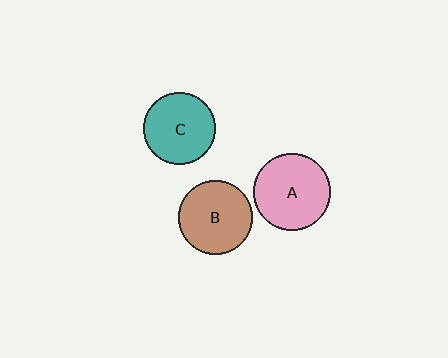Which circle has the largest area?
Circle A (pink).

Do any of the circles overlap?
No, none of the circles overlap.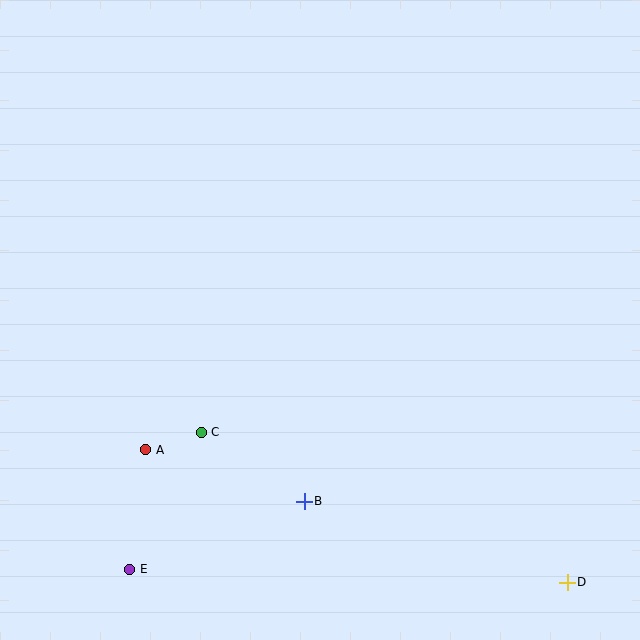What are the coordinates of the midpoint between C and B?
The midpoint between C and B is at (253, 467).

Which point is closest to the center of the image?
Point C at (201, 432) is closest to the center.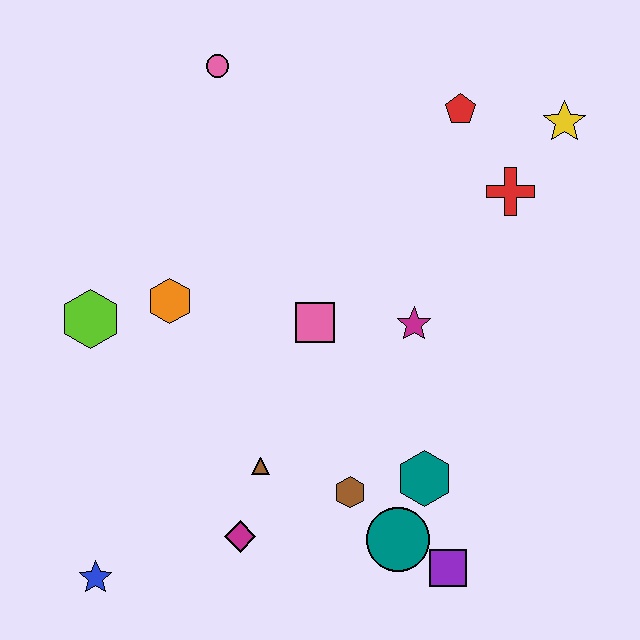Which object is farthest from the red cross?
The blue star is farthest from the red cross.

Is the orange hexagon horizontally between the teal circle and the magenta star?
No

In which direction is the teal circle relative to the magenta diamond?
The teal circle is to the right of the magenta diamond.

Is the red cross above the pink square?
Yes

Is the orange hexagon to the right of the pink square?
No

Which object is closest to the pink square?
The magenta star is closest to the pink square.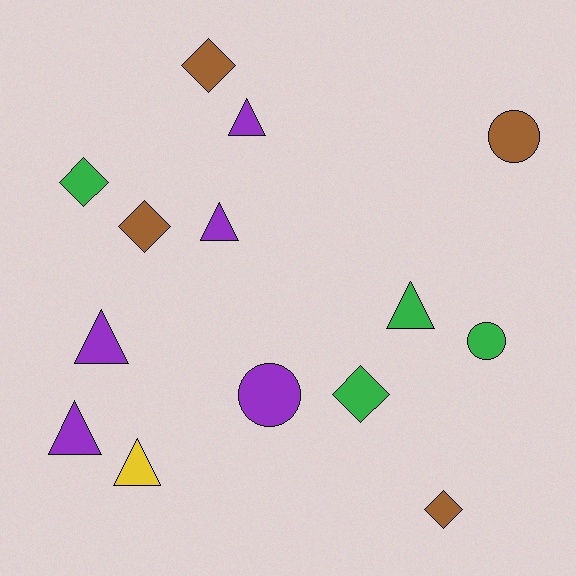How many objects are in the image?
There are 14 objects.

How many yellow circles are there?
There are no yellow circles.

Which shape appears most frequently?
Triangle, with 6 objects.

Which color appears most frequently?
Purple, with 5 objects.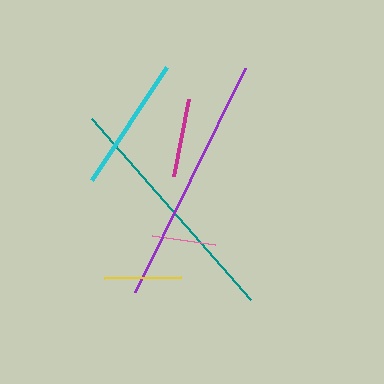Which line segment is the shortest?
The pink line is the shortest at approximately 64 pixels.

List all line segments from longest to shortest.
From longest to shortest: purple, teal, cyan, magenta, yellow, pink.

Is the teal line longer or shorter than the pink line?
The teal line is longer than the pink line.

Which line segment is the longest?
The purple line is the longest at approximately 249 pixels.